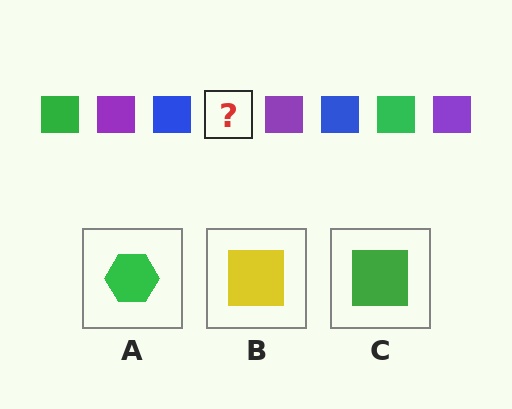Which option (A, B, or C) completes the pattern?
C.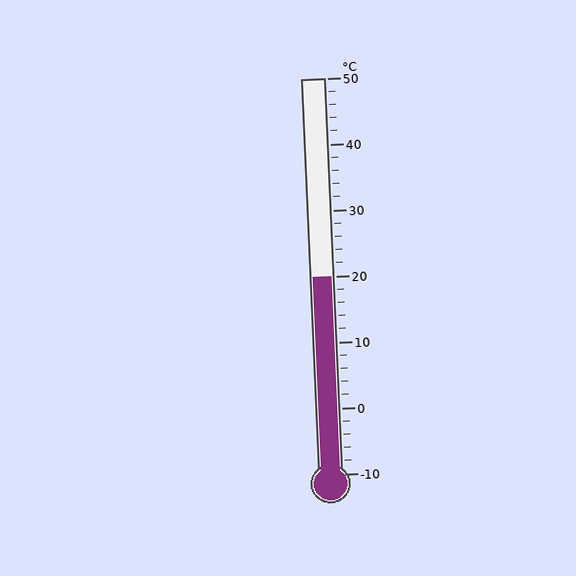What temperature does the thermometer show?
The thermometer shows approximately 20°C.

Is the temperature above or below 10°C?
The temperature is above 10°C.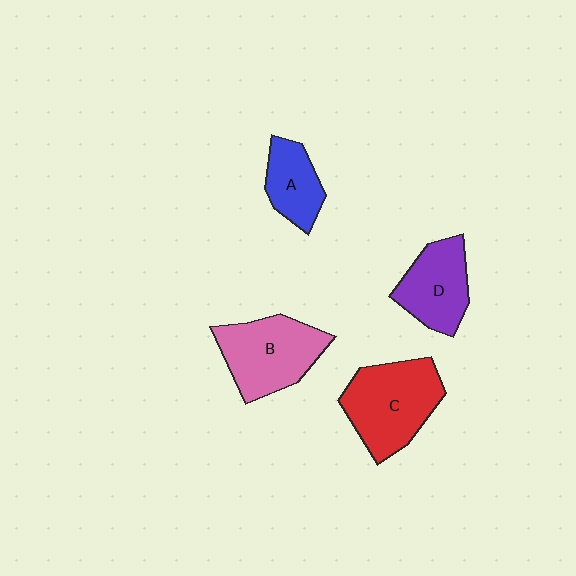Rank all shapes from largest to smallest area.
From largest to smallest: C (red), B (pink), D (purple), A (blue).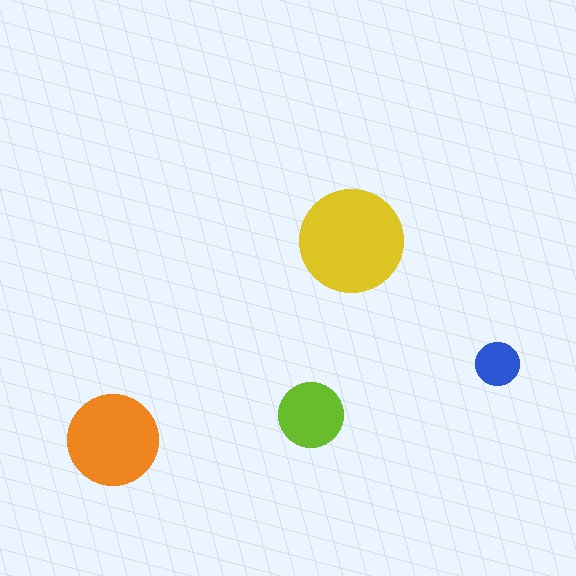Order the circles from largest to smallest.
the yellow one, the orange one, the lime one, the blue one.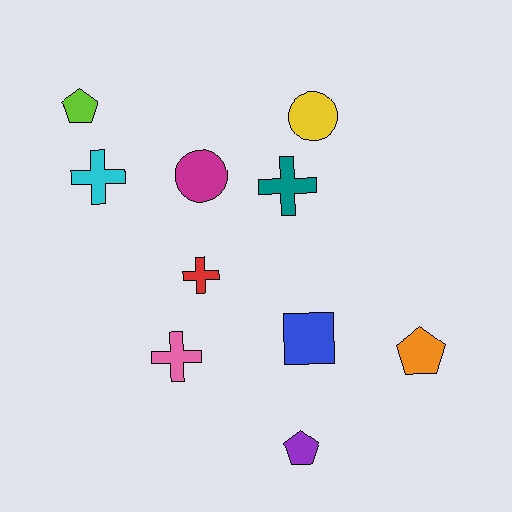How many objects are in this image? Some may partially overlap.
There are 10 objects.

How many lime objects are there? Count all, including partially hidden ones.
There is 1 lime object.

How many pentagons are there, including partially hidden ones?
There are 3 pentagons.